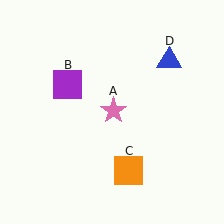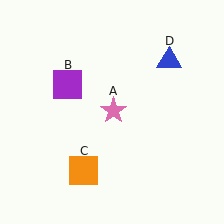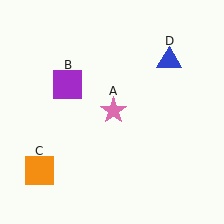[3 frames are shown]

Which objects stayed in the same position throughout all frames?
Pink star (object A) and purple square (object B) and blue triangle (object D) remained stationary.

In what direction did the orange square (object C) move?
The orange square (object C) moved left.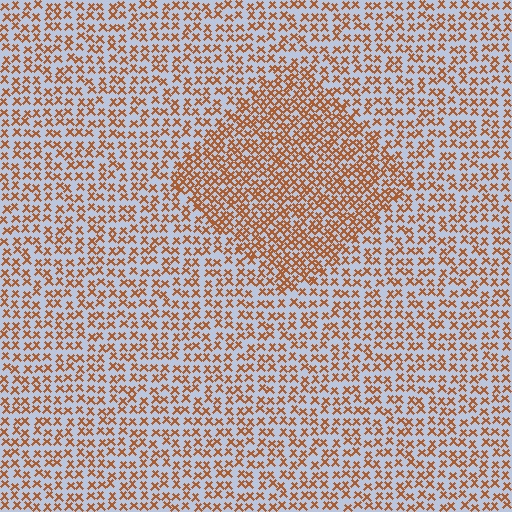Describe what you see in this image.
The image contains small brown elements arranged at two different densities. A diamond-shaped region is visible where the elements are more densely packed than the surrounding area.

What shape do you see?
I see a diamond.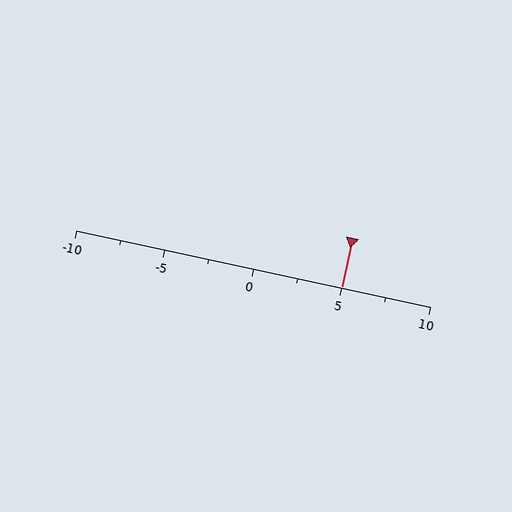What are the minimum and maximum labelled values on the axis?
The axis runs from -10 to 10.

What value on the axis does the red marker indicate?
The marker indicates approximately 5.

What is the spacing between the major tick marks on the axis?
The major ticks are spaced 5 apart.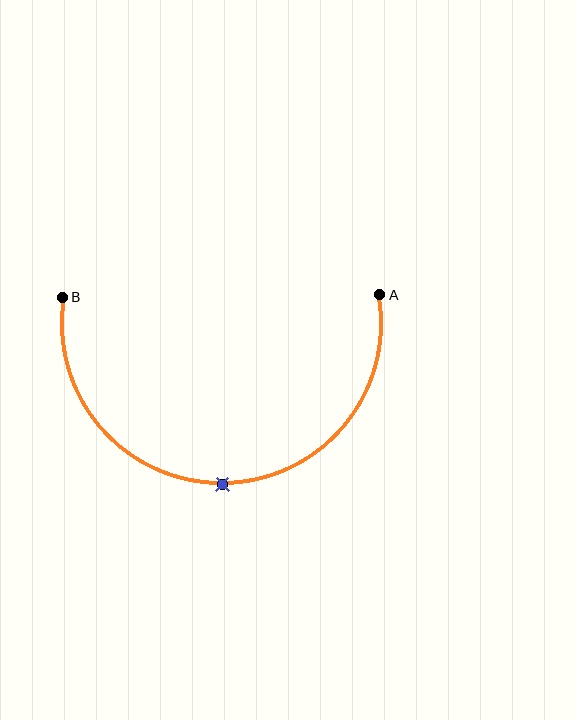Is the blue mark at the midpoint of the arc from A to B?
Yes. The blue mark lies on the arc at equal arc-length from both A and B — it is the arc midpoint.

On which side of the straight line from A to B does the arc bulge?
The arc bulges below the straight line connecting A and B.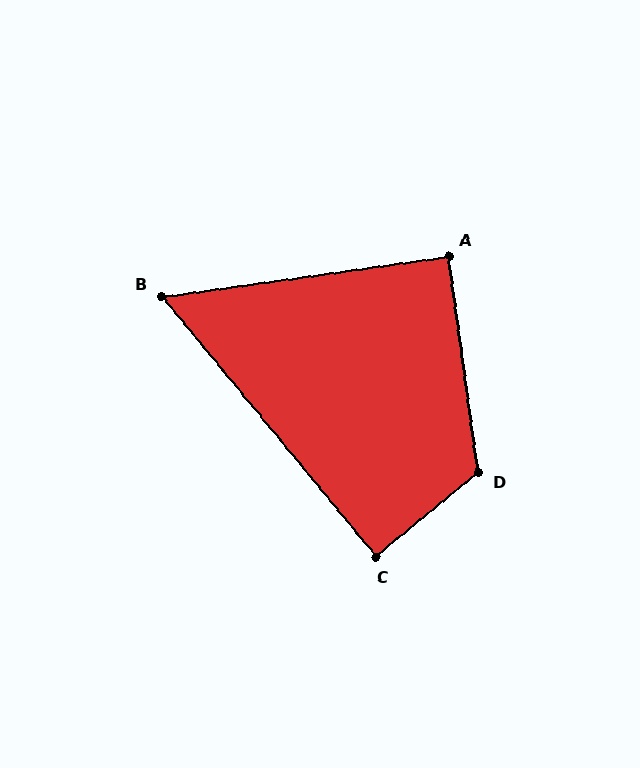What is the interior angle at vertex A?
Approximately 90 degrees (approximately right).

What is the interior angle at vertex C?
Approximately 90 degrees (approximately right).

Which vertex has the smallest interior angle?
B, at approximately 58 degrees.